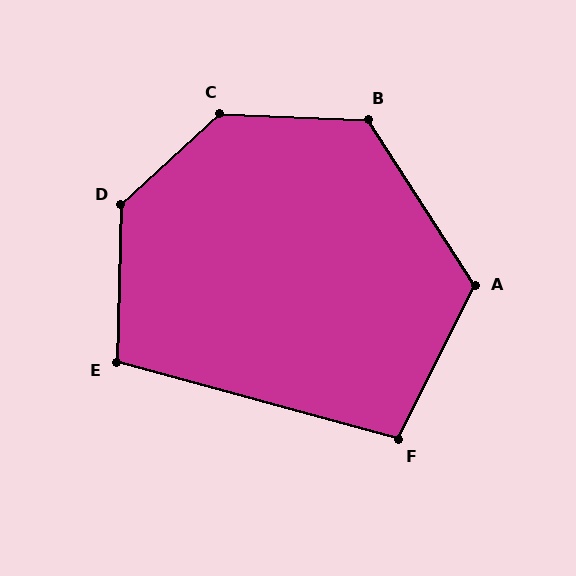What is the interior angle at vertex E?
Approximately 104 degrees (obtuse).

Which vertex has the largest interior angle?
C, at approximately 135 degrees.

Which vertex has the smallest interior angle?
F, at approximately 101 degrees.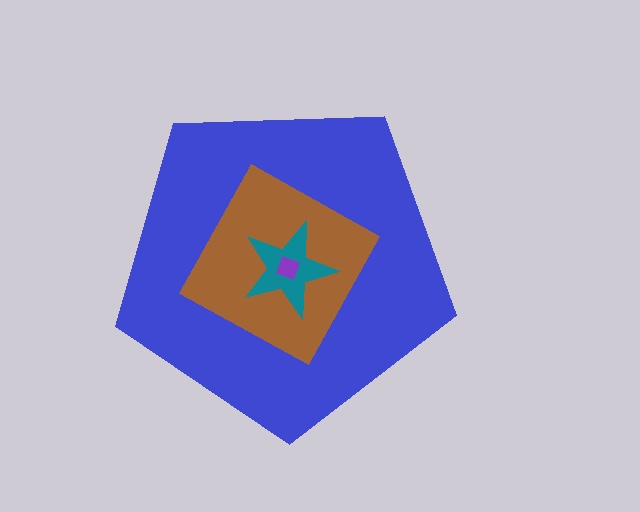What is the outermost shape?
The blue pentagon.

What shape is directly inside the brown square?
The teal star.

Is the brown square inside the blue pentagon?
Yes.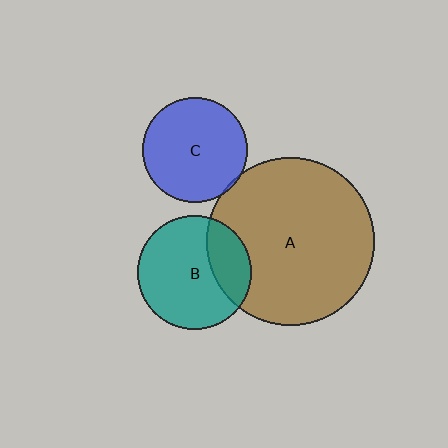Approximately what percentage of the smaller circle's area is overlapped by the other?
Approximately 25%.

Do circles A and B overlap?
Yes.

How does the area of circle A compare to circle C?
Approximately 2.6 times.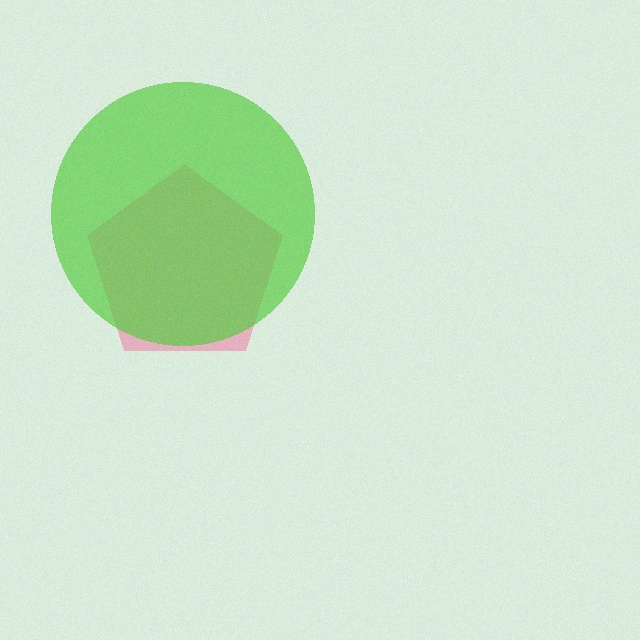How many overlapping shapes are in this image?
There are 2 overlapping shapes in the image.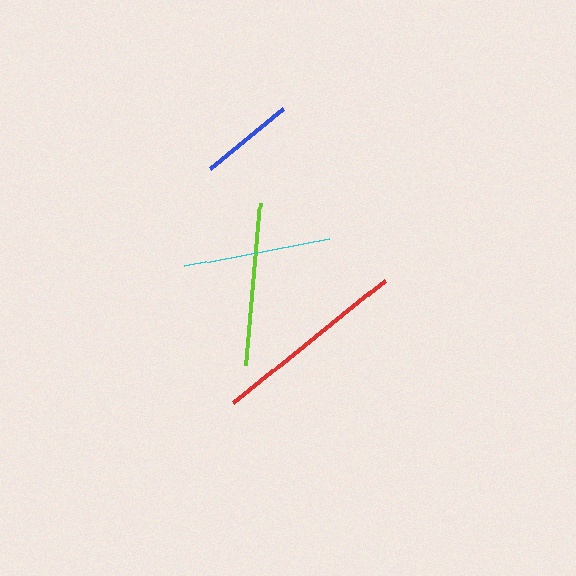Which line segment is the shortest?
The blue line is the shortest at approximately 95 pixels.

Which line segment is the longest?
The red line is the longest at approximately 195 pixels.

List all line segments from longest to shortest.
From longest to shortest: red, lime, cyan, blue.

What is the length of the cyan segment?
The cyan segment is approximately 147 pixels long.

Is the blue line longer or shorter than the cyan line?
The cyan line is longer than the blue line.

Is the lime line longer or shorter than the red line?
The red line is longer than the lime line.